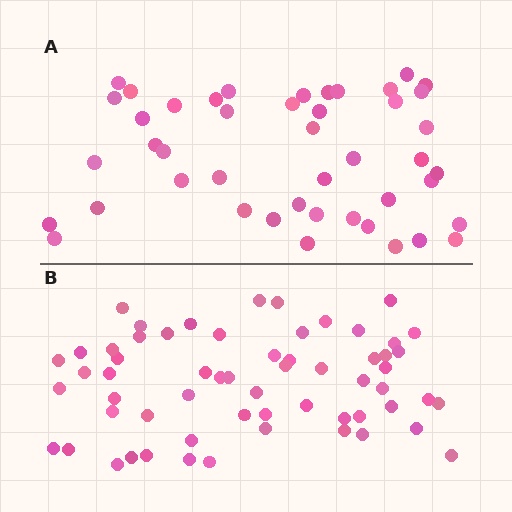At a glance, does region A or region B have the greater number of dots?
Region B (the bottom region) has more dots.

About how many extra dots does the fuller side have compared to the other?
Region B has approximately 15 more dots than region A.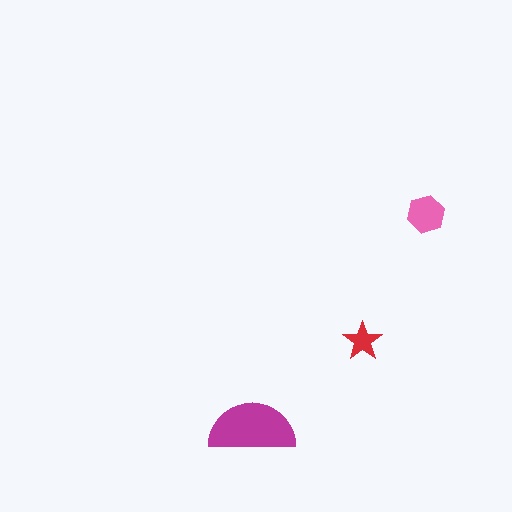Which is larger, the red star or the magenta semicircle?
The magenta semicircle.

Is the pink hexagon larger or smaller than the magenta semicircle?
Smaller.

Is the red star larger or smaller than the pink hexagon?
Smaller.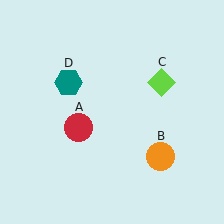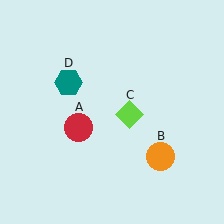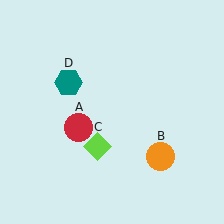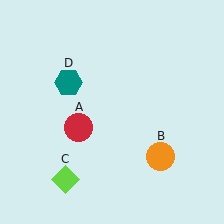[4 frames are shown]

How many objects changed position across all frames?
1 object changed position: lime diamond (object C).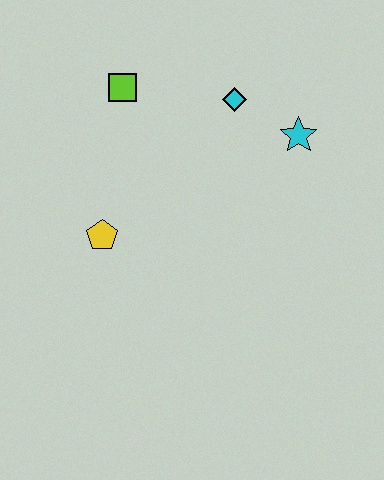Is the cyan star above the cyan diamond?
No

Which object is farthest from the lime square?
The cyan star is farthest from the lime square.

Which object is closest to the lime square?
The cyan diamond is closest to the lime square.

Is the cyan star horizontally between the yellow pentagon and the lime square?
No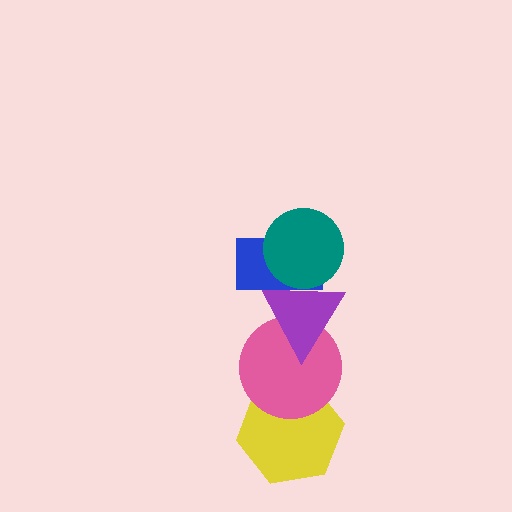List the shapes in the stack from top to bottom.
From top to bottom: the teal circle, the blue rectangle, the purple triangle, the pink circle, the yellow hexagon.